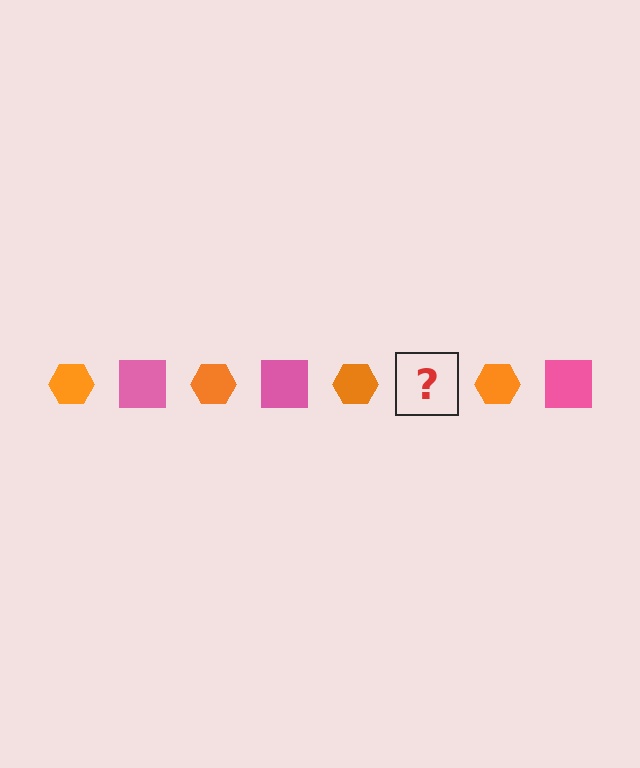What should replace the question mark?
The question mark should be replaced with a pink square.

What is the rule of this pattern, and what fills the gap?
The rule is that the pattern alternates between orange hexagon and pink square. The gap should be filled with a pink square.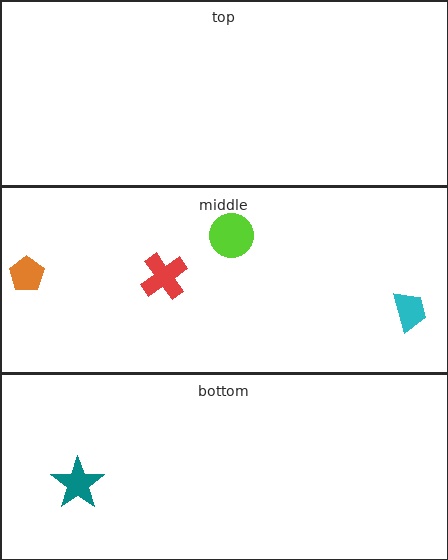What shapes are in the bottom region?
The teal star.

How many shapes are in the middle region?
4.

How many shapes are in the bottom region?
1.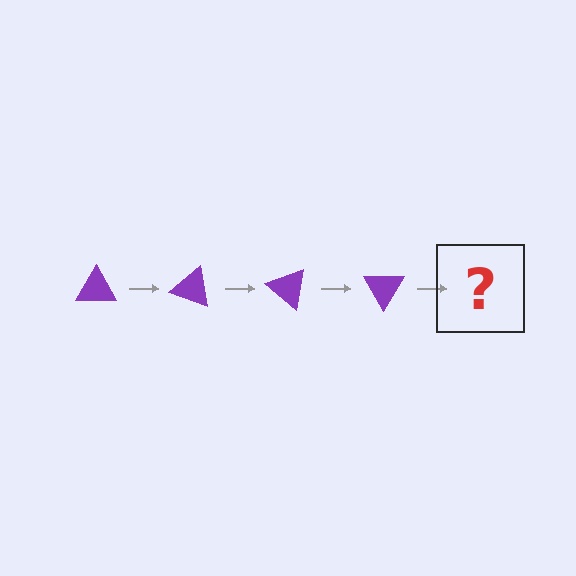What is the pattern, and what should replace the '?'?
The pattern is that the triangle rotates 20 degrees each step. The '?' should be a purple triangle rotated 80 degrees.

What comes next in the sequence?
The next element should be a purple triangle rotated 80 degrees.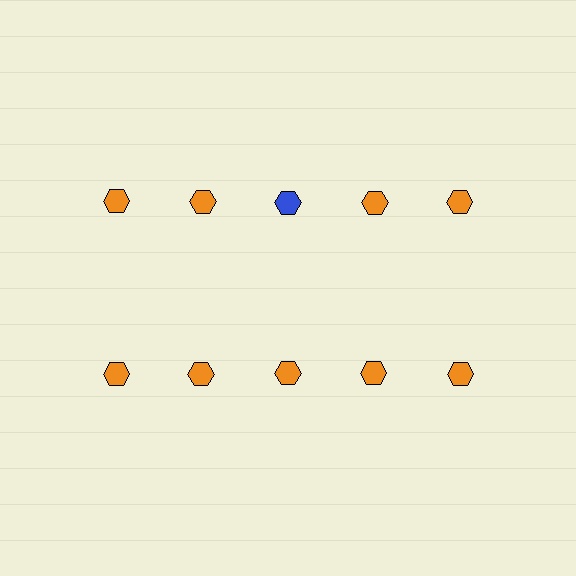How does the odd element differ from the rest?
It has a different color: blue instead of orange.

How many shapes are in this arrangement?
There are 10 shapes arranged in a grid pattern.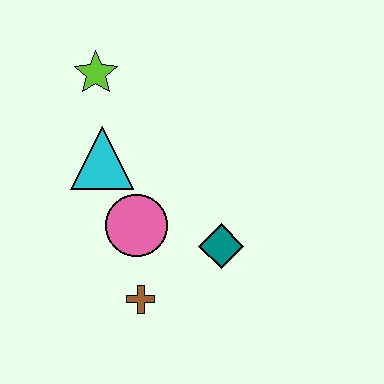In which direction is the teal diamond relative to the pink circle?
The teal diamond is to the right of the pink circle.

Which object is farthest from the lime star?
The brown cross is farthest from the lime star.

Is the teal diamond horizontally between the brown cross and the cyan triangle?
No